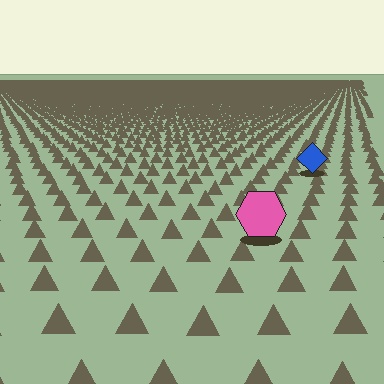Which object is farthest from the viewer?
The blue diamond is farthest from the viewer. It appears smaller and the ground texture around it is denser.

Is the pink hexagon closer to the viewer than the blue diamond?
Yes. The pink hexagon is closer — you can tell from the texture gradient: the ground texture is coarser near it.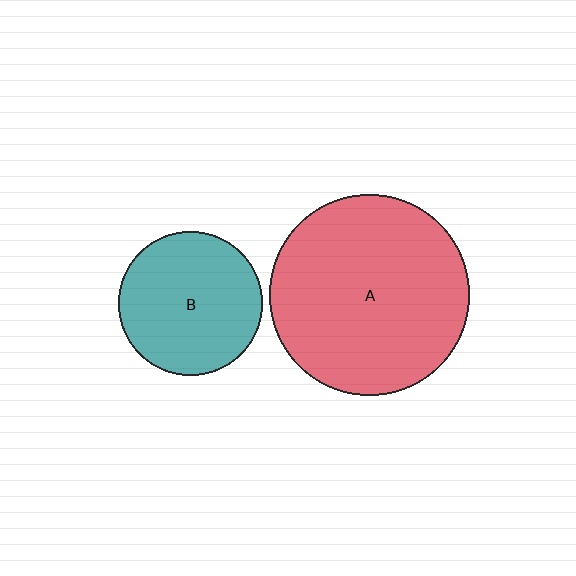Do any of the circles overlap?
No, none of the circles overlap.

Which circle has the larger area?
Circle A (red).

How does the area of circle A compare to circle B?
Approximately 1.9 times.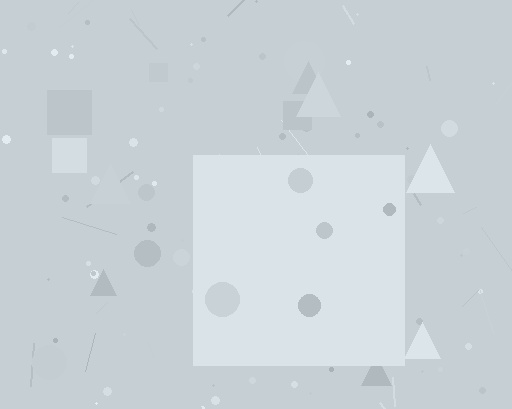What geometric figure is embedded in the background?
A square is embedded in the background.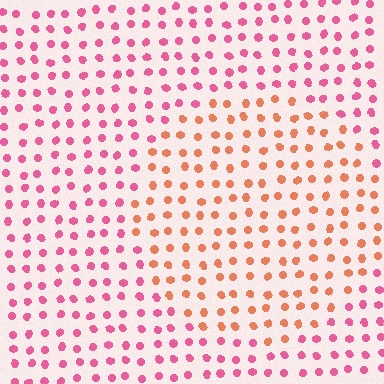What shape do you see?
I see a circle.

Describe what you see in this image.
The image is filled with small pink elements in a uniform arrangement. A circle-shaped region is visible where the elements are tinted to a slightly different hue, forming a subtle color boundary.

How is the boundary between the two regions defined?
The boundary is defined purely by a slight shift in hue (about 41 degrees). Spacing, size, and orientation are identical on both sides.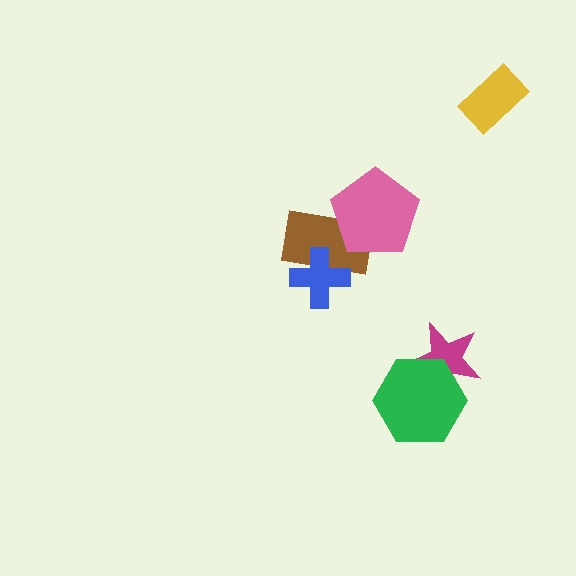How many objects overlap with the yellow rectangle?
0 objects overlap with the yellow rectangle.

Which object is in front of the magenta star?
The green hexagon is in front of the magenta star.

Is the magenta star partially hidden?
Yes, it is partially covered by another shape.